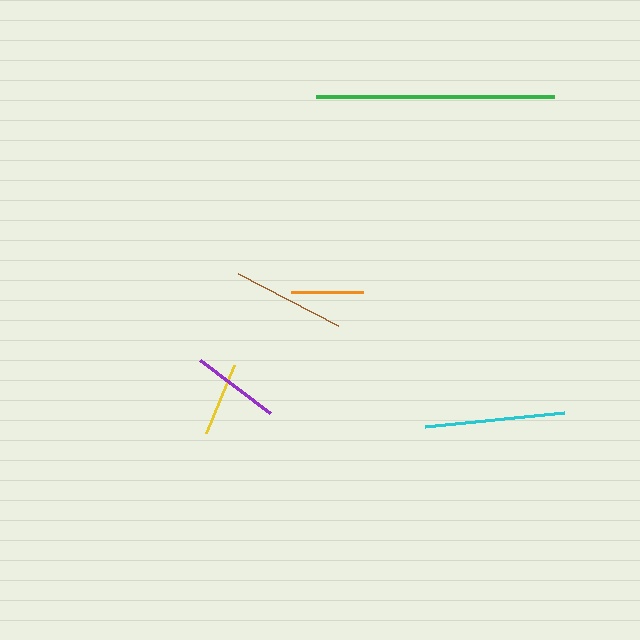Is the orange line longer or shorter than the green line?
The green line is longer than the orange line.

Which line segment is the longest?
The green line is the longest at approximately 239 pixels.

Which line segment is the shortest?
The orange line is the shortest at approximately 72 pixels.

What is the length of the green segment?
The green segment is approximately 239 pixels long.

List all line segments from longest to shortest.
From longest to shortest: green, cyan, brown, purple, yellow, orange.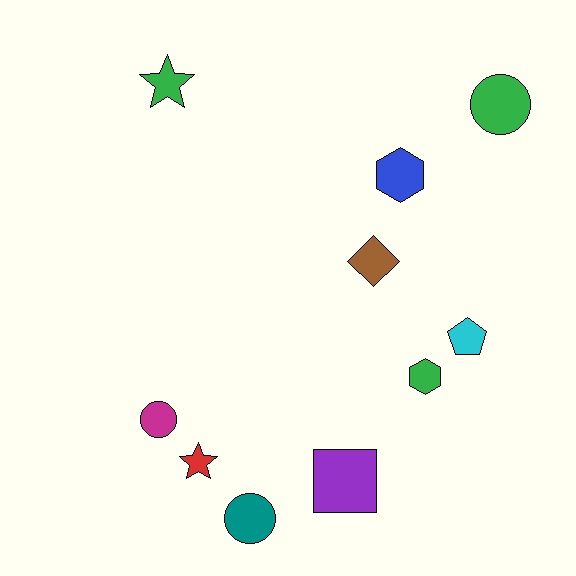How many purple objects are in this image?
There is 1 purple object.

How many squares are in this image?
There is 1 square.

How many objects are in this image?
There are 10 objects.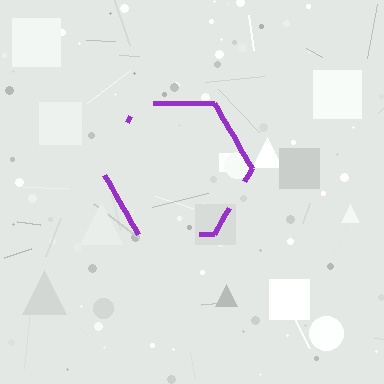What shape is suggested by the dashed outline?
The dashed outline suggests a hexagon.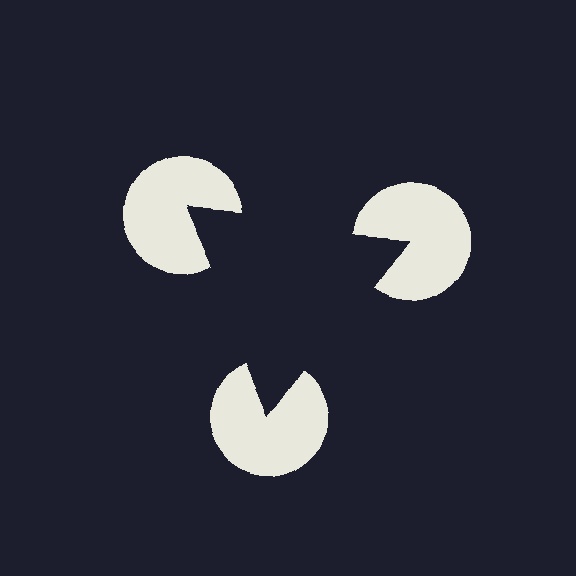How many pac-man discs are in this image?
There are 3 — one at each vertex of the illusory triangle.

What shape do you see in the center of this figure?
An illusory triangle — its edges are inferred from the aligned wedge cuts in the pac-man discs, not physically drawn.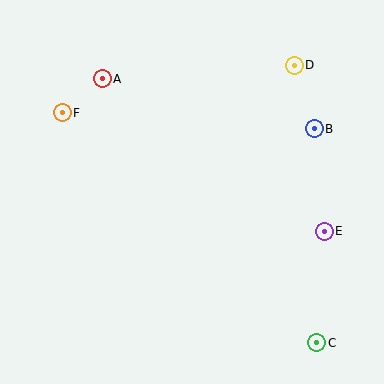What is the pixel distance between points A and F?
The distance between A and F is 53 pixels.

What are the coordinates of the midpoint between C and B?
The midpoint between C and B is at (315, 236).